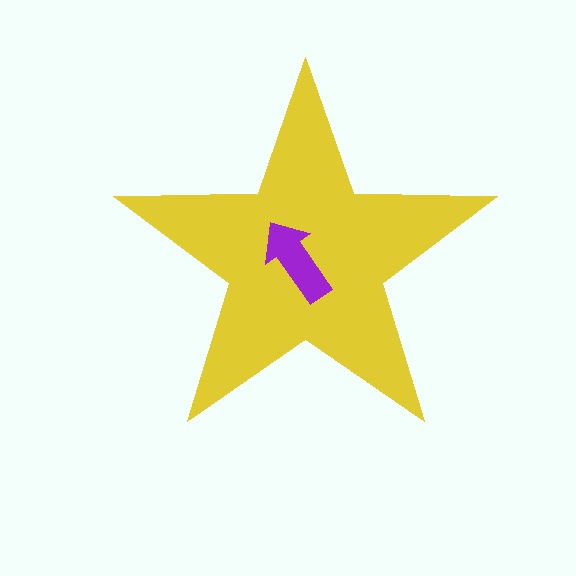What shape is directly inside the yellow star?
The purple arrow.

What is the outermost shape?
The yellow star.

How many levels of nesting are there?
2.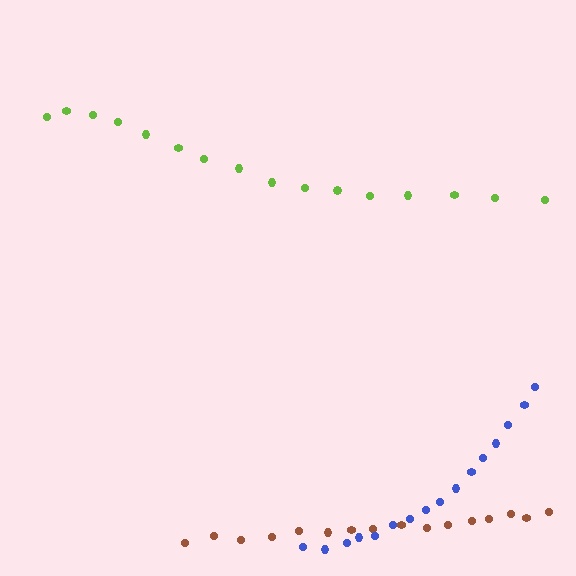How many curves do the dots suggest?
There are 3 distinct paths.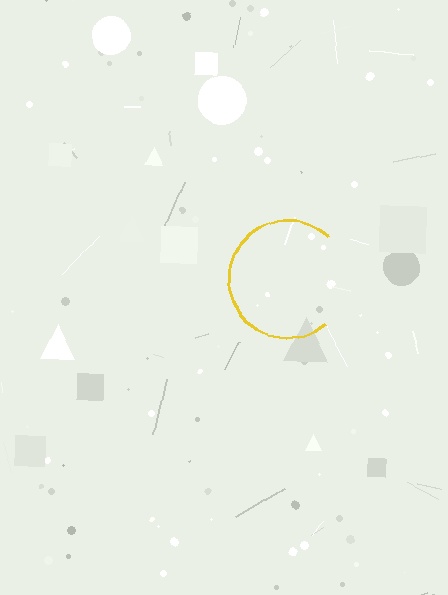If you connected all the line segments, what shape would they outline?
They would outline a circle.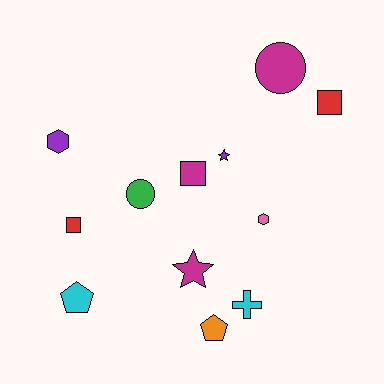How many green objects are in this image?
There is 1 green object.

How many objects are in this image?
There are 12 objects.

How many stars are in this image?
There are 2 stars.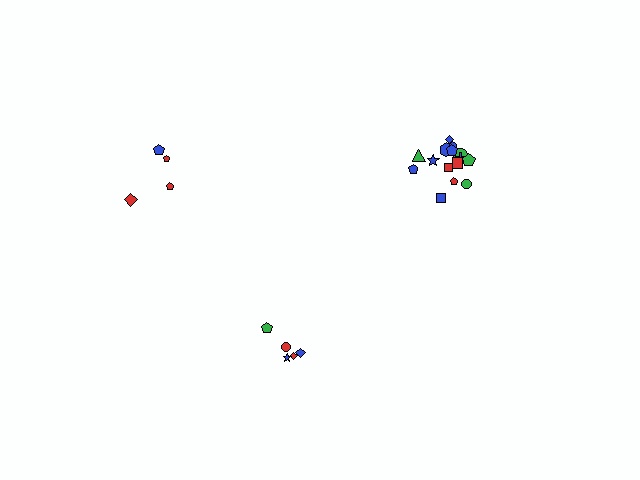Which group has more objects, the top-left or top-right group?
The top-right group.